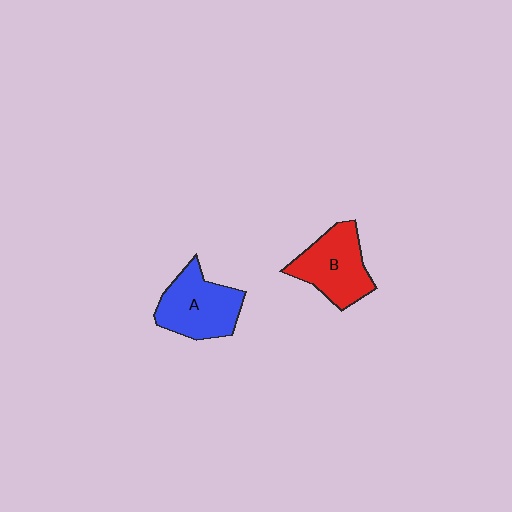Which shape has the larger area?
Shape A (blue).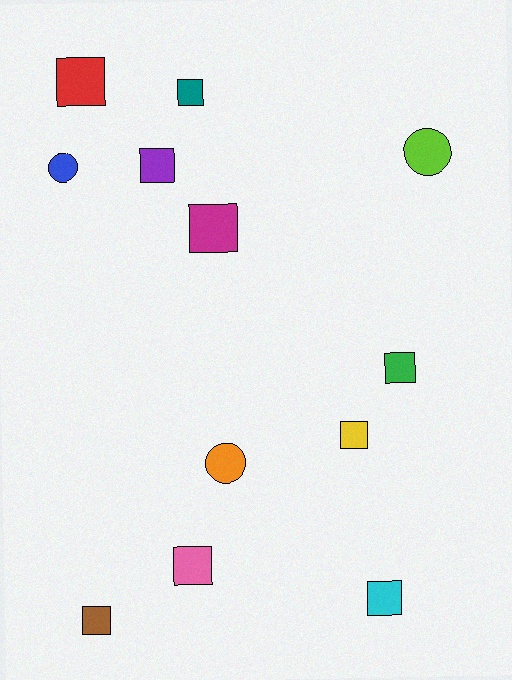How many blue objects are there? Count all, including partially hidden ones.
There is 1 blue object.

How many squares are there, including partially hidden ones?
There are 9 squares.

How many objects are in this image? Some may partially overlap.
There are 12 objects.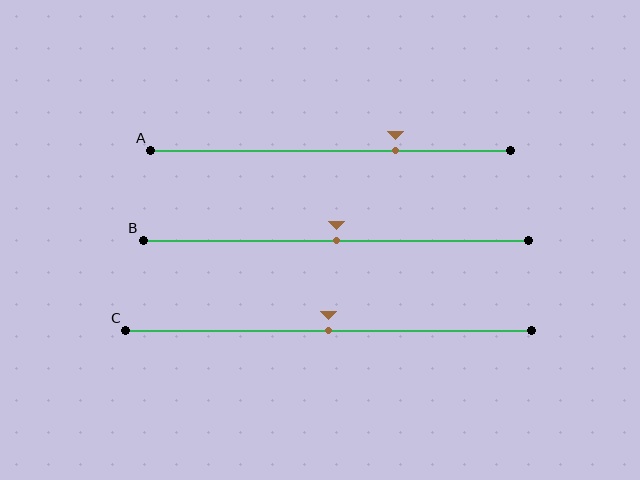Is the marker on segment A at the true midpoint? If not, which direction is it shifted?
No, the marker on segment A is shifted to the right by about 18% of the segment length.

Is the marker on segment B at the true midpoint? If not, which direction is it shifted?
Yes, the marker on segment B is at the true midpoint.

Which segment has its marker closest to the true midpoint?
Segment B has its marker closest to the true midpoint.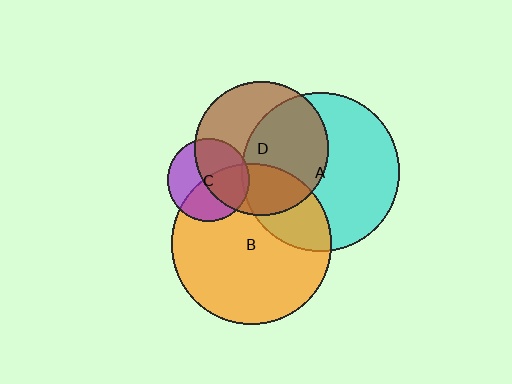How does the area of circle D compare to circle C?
Approximately 2.7 times.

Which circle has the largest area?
Circle B (orange).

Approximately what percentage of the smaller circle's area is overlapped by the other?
Approximately 50%.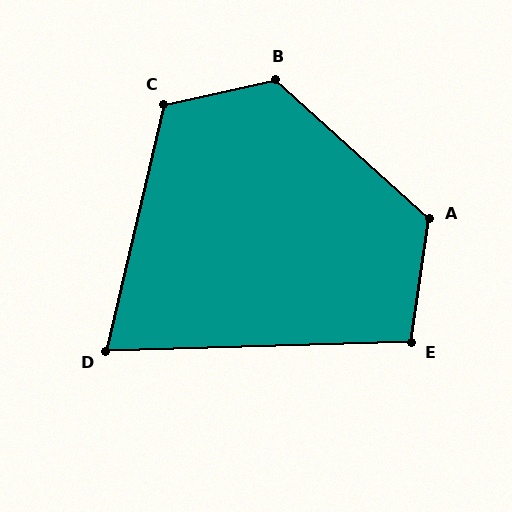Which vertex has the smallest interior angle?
D, at approximately 75 degrees.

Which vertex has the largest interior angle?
B, at approximately 125 degrees.